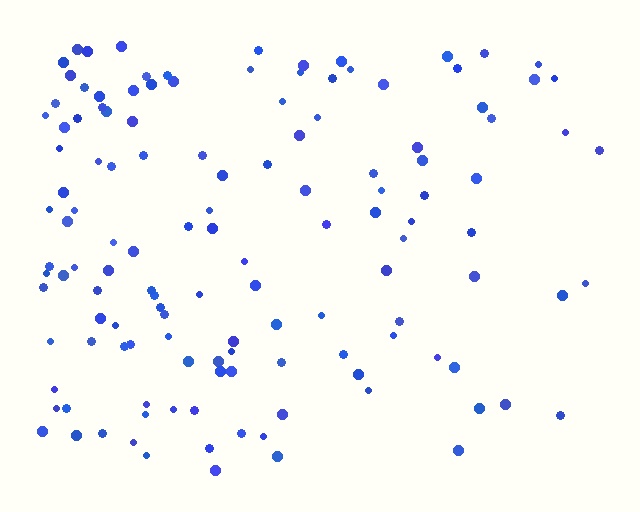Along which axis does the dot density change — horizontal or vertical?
Horizontal.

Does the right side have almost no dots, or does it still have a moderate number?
Still a moderate number, just noticeably fewer than the left.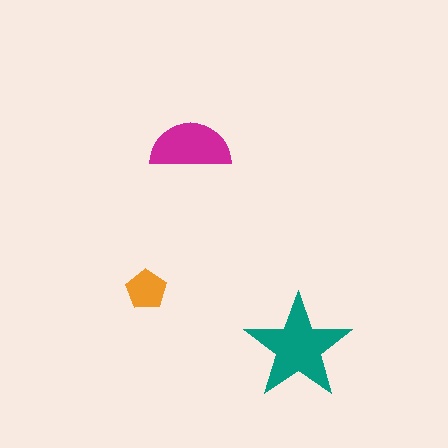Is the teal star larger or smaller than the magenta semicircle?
Larger.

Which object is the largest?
The teal star.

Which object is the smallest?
The orange pentagon.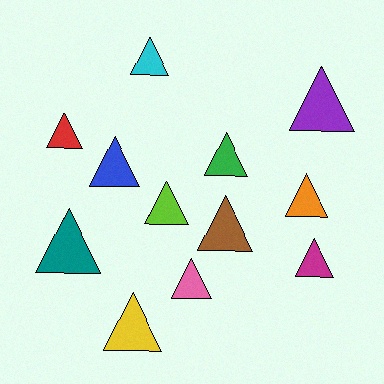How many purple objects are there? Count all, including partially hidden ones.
There is 1 purple object.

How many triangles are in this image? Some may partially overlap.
There are 12 triangles.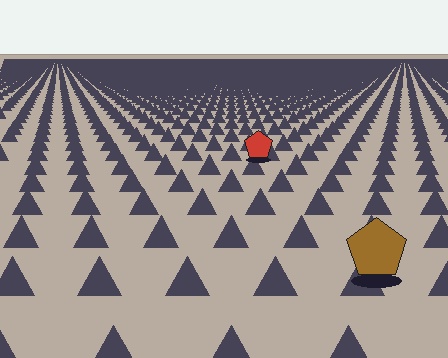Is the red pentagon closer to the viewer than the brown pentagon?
No. The brown pentagon is closer — you can tell from the texture gradient: the ground texture is coarser near it.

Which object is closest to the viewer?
The brown pentagon is closest. The texture marks near it are larger and more spread out.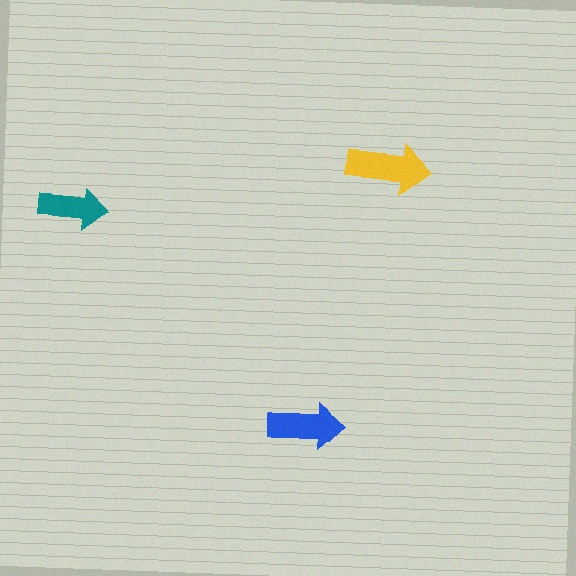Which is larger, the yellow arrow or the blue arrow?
The yellow one.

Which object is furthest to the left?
The teal arrow is leftmost.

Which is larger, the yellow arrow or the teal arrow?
The yellow one.